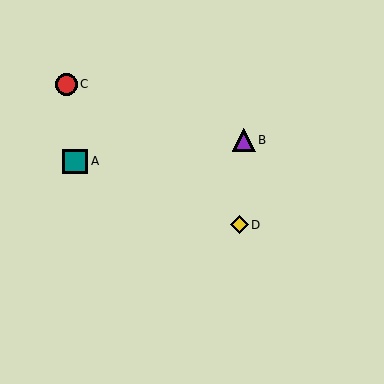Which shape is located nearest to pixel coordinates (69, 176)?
The teal square (labeled A) at (75, 161) is nearest to that location.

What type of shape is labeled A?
Shape A is a teal square.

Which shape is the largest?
The teal square (labeled A) is the largest.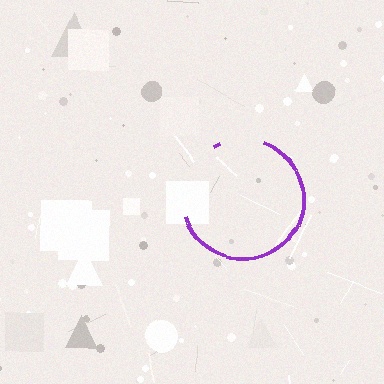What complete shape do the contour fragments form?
The contour fragments form a circle.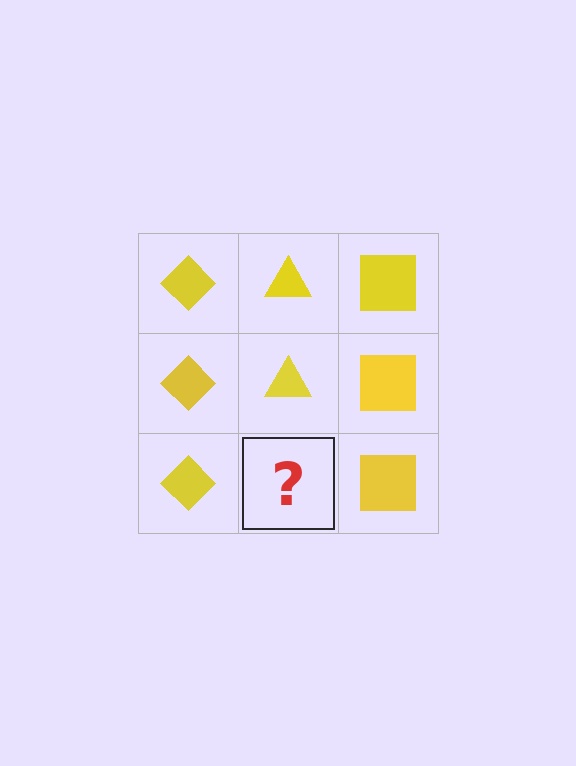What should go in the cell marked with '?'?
The missing cell should contain a yellow triangle.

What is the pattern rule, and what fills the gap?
The rule is that each column has a consistent shape. The gap should be filled with a yellow triangle.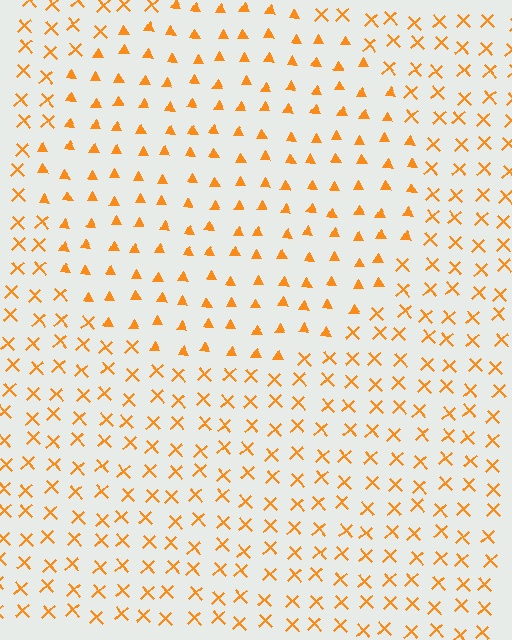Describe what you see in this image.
The image is filled with small orange elements arranged in a uniform grid. A circle-shaped region contains triangles, while the surrounding area contains X marks. The boundary is defined purely by the change in element shape.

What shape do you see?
I see a circle.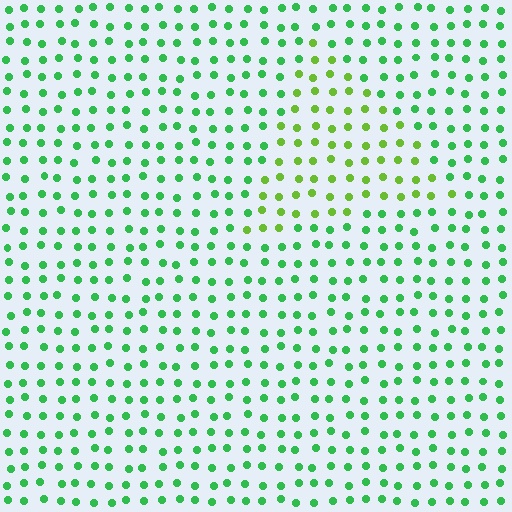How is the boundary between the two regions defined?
The boundary is defined purely by a slight shift in hue (about 37 degrees). Spacing, size, and orientation are identical on both sides.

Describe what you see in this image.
The image is filled with small green elements in a uniform arrangement. A triangle-shaped region is visible where the elements are tinted to a slightly different hue, forming a subtle color boundary.